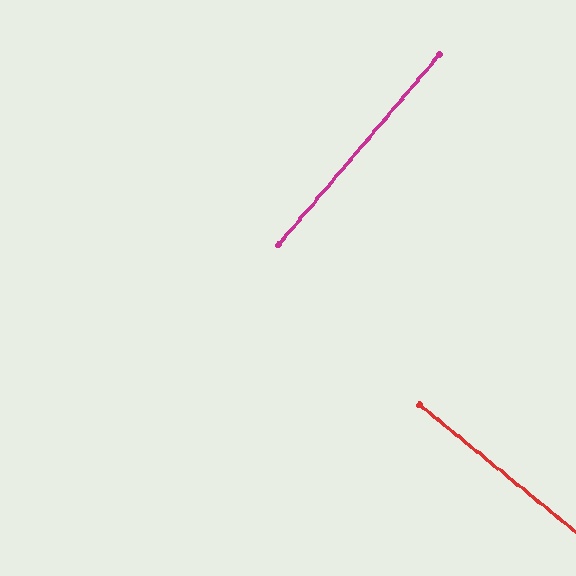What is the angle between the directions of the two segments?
Approximately 89 degrees.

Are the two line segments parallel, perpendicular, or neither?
Perpendicular — they meet at approximately 89°.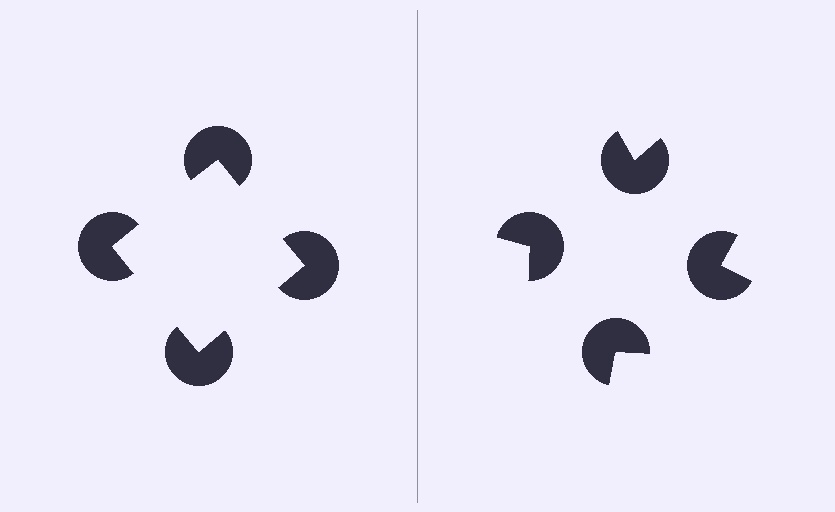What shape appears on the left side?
An illusory square.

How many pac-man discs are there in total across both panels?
8 — 4 on each side.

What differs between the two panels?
The pac-man discs are positioned identically on both sides; only the wedge orientations differ. On the left they align to a square; on the right they are misaligned.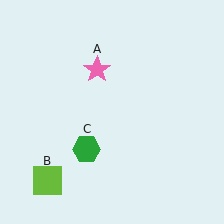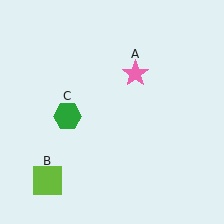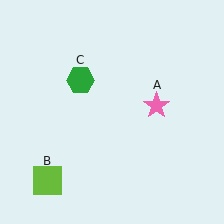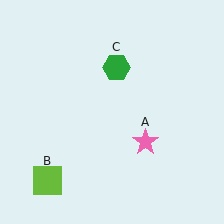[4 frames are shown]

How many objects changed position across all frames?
2 objects changed position: pink star (object A), green hexagon (object C).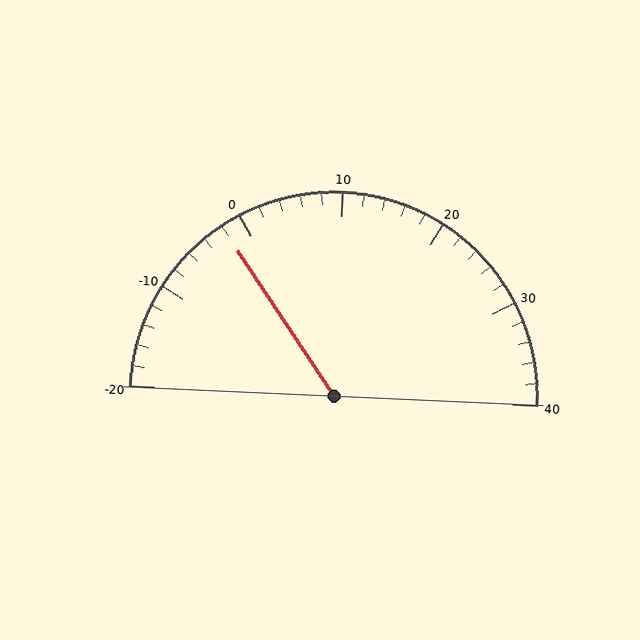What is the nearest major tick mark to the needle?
The nearest major tick mark is 0.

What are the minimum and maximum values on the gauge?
The gauge ranges from -20 to 40.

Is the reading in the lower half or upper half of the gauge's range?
The reading is in the lower half of the range (-20 to 40).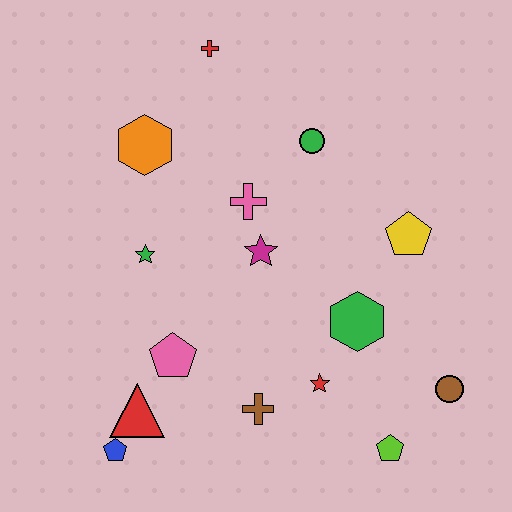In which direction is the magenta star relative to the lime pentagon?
The magenta star is above the lime pentagon.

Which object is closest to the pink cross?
The magenta star is closest to the pink cross.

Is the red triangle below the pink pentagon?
Yes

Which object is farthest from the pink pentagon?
The red cross is farthest from the pink pentagon.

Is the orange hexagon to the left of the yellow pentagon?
Yes